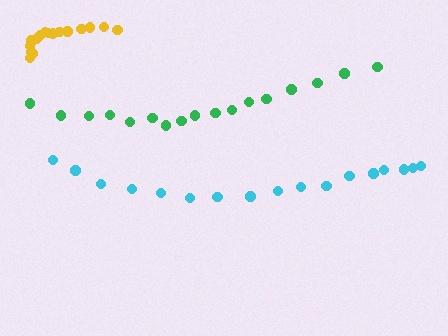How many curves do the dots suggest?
There are 3 distinct paths.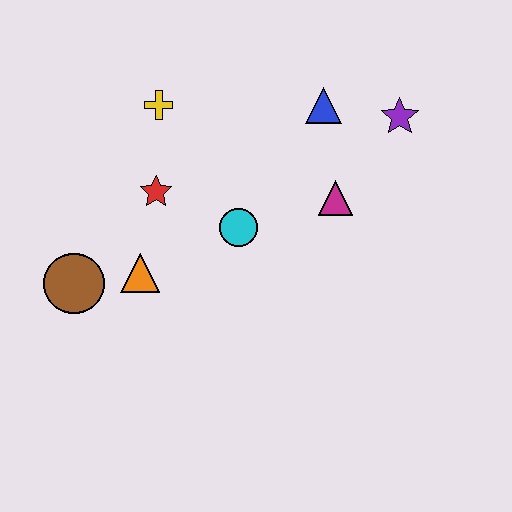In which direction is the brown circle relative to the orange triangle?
The brown circle is to the left of the orange triangle.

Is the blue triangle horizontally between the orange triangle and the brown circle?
No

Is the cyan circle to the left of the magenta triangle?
Yes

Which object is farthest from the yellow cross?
The purple star is farthest from the yellow cross.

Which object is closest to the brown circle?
The orange triangle is closest to the brown circle.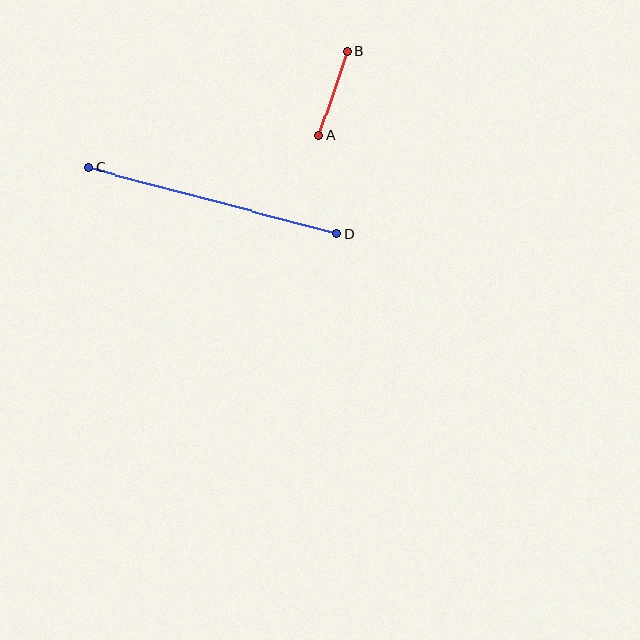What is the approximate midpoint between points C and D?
The midpoint is at approximately (213, 201) pixels.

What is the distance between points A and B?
The distance is approximately 88 pixels.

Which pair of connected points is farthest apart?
Points C and D are farthest apart.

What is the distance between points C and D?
The distance is approximately 256 pixels.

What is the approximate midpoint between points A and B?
The midpoint is at approximately (333, 93) pixels.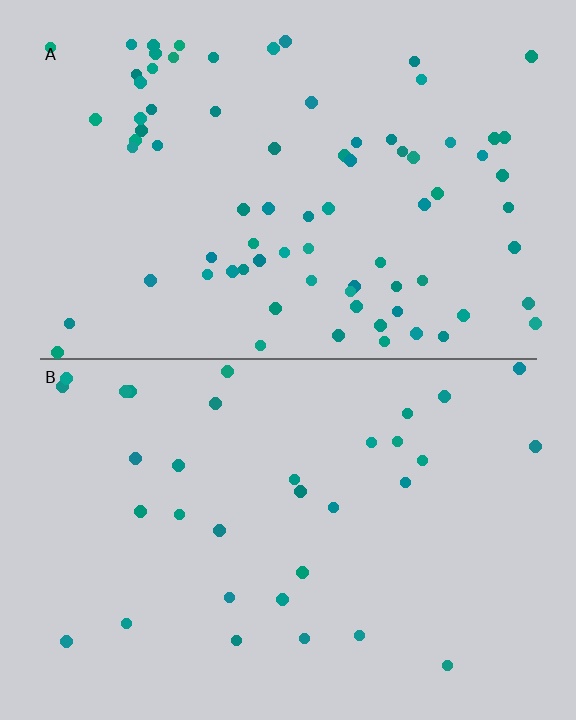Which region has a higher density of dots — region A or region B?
A (the top).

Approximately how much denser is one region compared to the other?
Approximately 2.4× — region A over region B.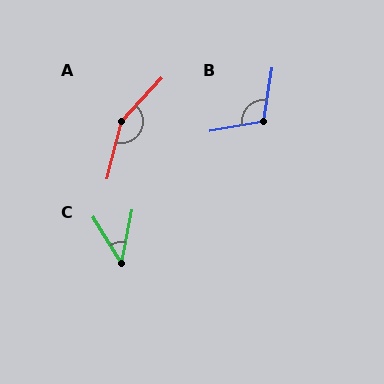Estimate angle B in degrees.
Approximately 109 degrees.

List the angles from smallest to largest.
C (42°), B (109°), A (151°).